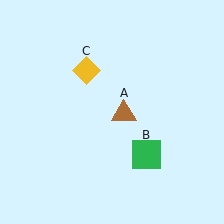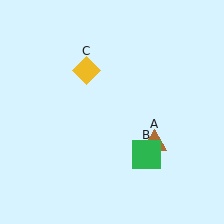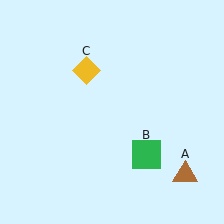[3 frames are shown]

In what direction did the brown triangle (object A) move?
The brown triangle (object A) moved down and to the right.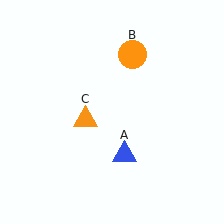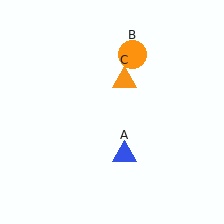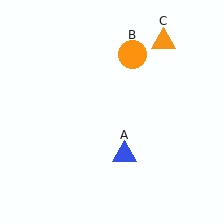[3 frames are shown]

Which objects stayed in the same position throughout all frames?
Blue triangle (object A) and orange circle (object B) remained stationary.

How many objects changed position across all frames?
1 object changed position: orange triangle (object C).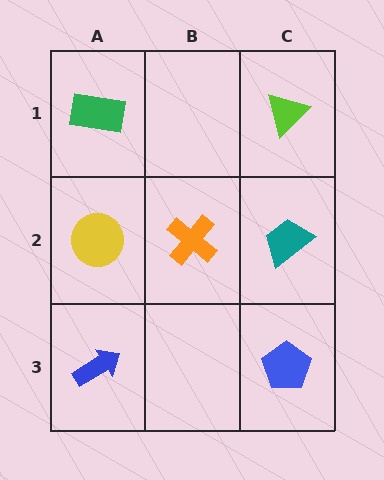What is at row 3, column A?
A blue arrow.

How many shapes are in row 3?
2 shapes.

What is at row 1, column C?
A lime triangle.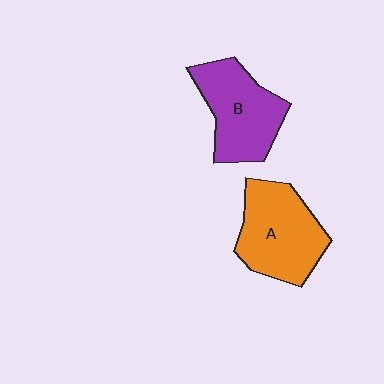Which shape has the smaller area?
Shape B (purple).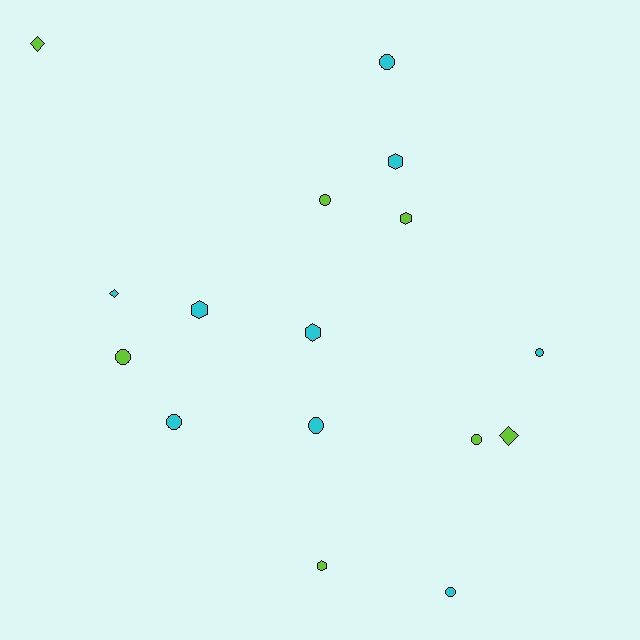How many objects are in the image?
There are 16 objects.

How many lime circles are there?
There are 3 lime circles.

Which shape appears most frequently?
Circle, with 8 objects.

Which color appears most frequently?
Cyan, with 9 objects.